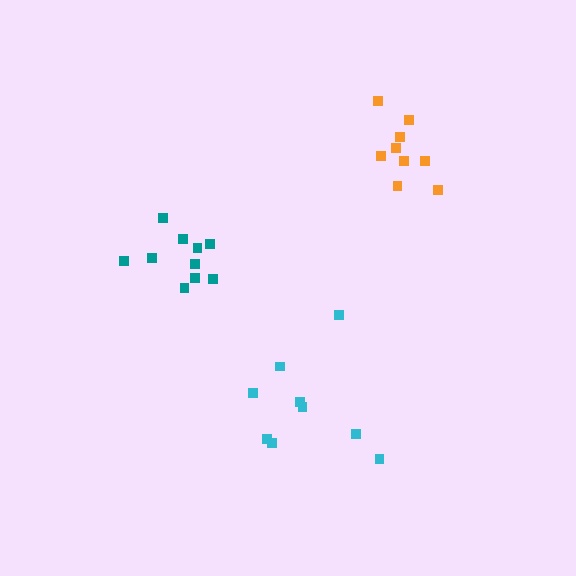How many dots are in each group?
Group 1: 9 dots, Group 2: 10 dots, Group 3: 9 dots (28 total).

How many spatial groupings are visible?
There are 3 spatial groupings.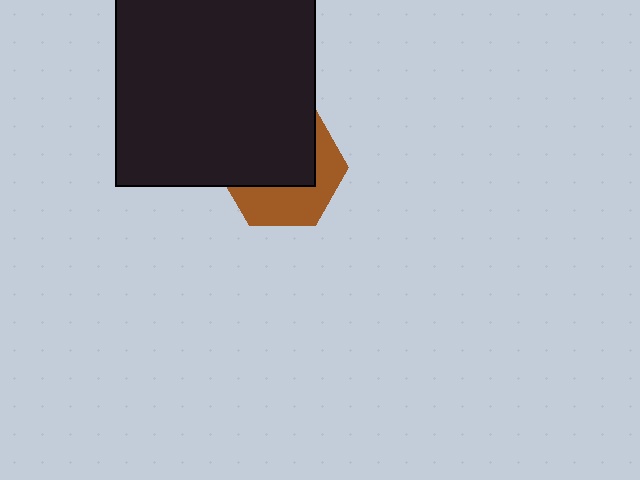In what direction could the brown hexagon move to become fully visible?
The brown hexagon could move down. That would shift it out from behind the black square entirely.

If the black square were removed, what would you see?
You would see the complete brown hexagon.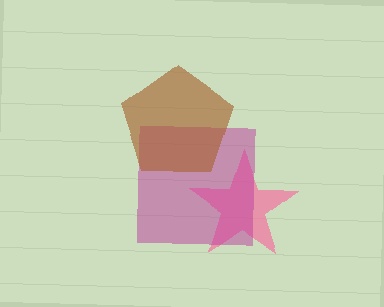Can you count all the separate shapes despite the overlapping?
Yes, there are 3 separate shapes.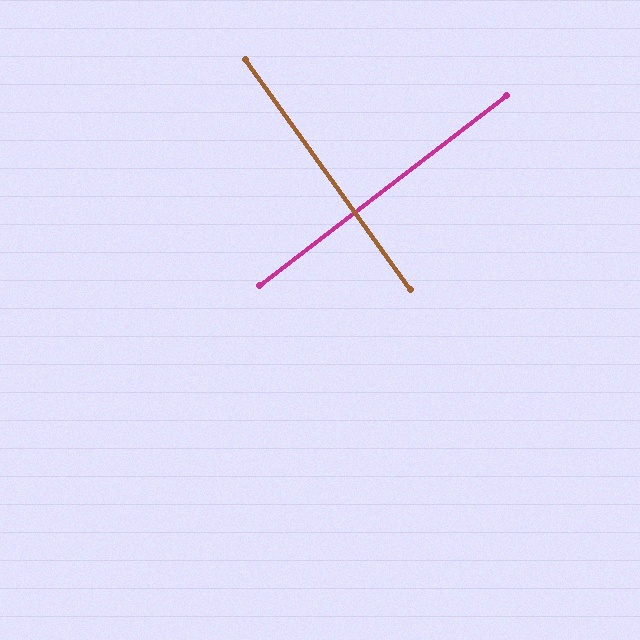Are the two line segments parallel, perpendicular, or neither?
Perpendicular — they meet at approximately 88°.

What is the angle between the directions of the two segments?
Approximately 88 degrees.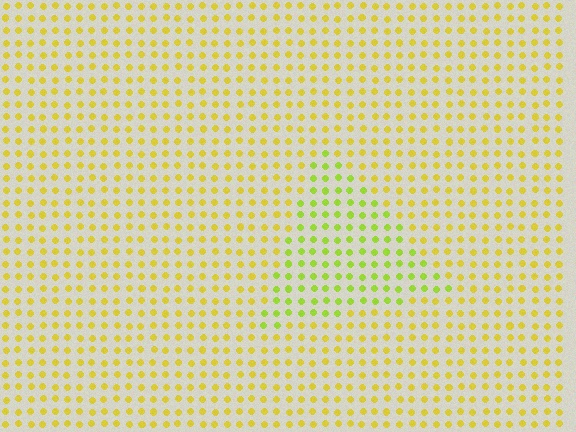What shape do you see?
I see a triangle.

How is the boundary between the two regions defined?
The boundary is defined purely by a slight shift in hue (about 29 degrees). Spacing, size, and orientation are identical on both sides.